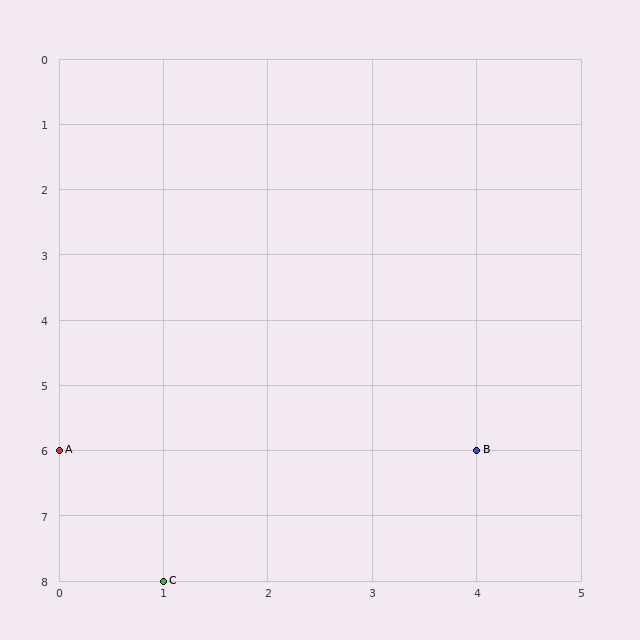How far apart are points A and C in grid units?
Points A and C are 1 column and 2 rows apart (about 2.2 grid units diagonally).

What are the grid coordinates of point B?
Point B is at grid coordinates (4, 6).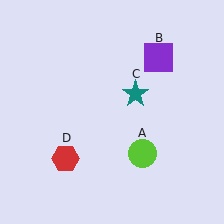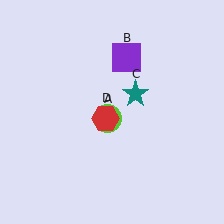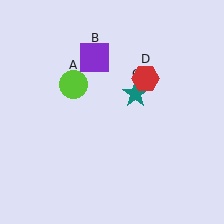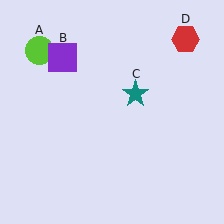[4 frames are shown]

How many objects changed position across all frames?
3 objects changed position: lime circle (object A), purple square (object B), red hexagon (object D).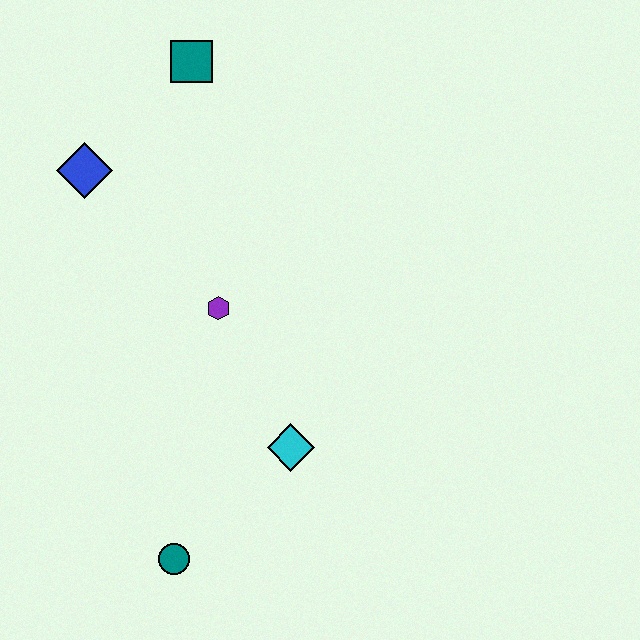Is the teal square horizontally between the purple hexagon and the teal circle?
Yes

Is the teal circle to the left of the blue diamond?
No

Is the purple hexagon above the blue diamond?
No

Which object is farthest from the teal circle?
The teal square is farthest from the teal circle.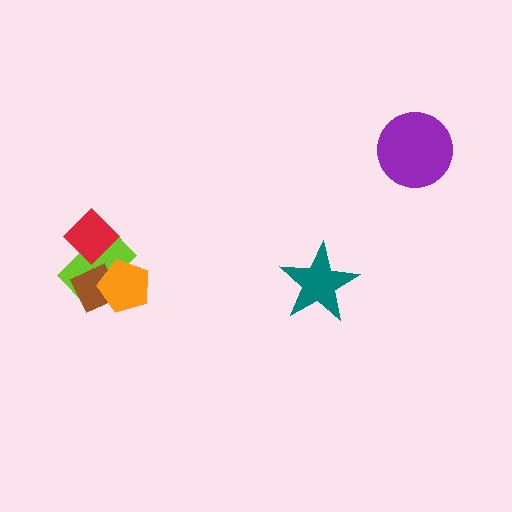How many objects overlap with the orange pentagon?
2 objects overlap with the orange pentagon.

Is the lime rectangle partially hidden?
Yes, it is partially covered by another shape.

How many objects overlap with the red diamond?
1 object overlaps with the red diamond.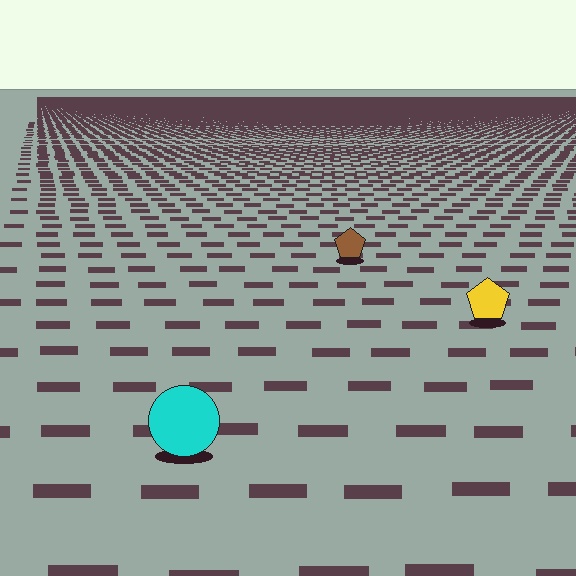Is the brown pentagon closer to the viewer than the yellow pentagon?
No. The yellow pentagon is closer — you can tell from the texture gradient: the ground texture is coarser near it.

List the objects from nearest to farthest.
From nearest to farthest: the cyan circle, the yellow pentagon, the brown pentagon.